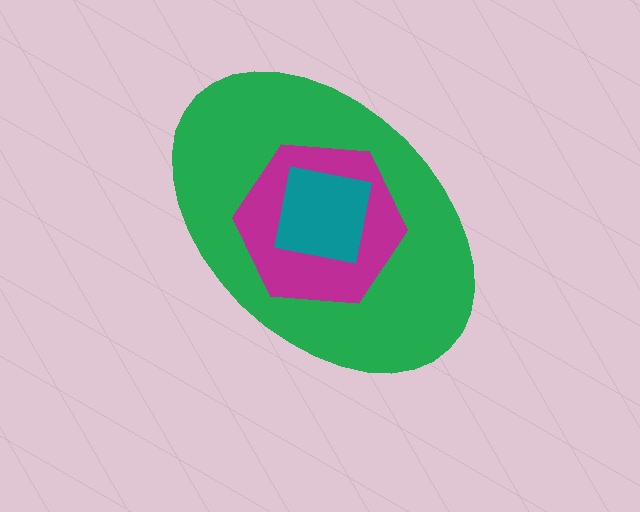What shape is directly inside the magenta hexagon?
The teal square.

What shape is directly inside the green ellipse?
The magenta hexagon.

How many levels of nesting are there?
3.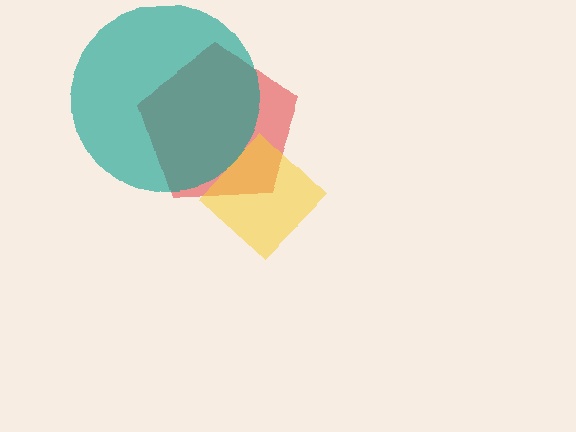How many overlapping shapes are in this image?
There are 3 overlapping shapes in the image.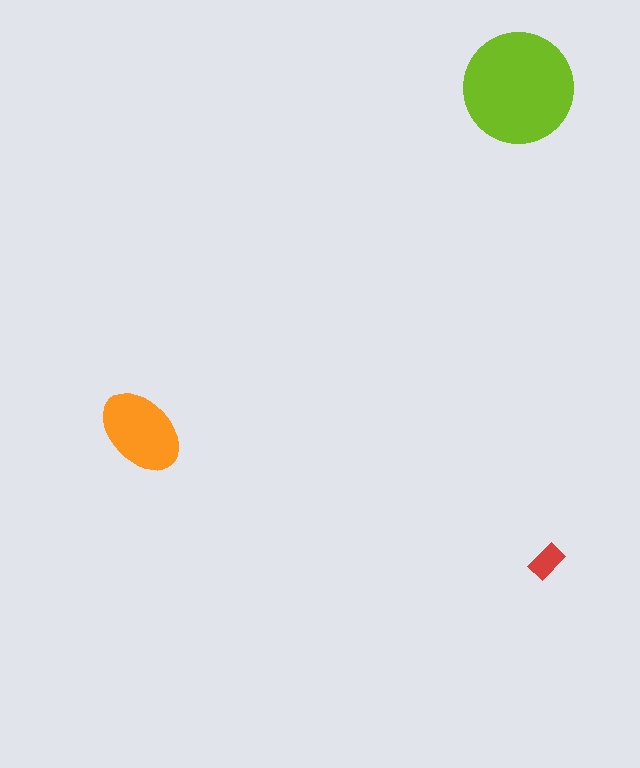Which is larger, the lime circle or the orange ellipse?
The lime circle.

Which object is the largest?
The lime circle.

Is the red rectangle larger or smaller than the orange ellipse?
Smaller.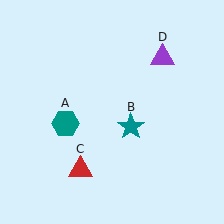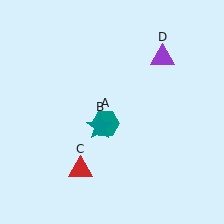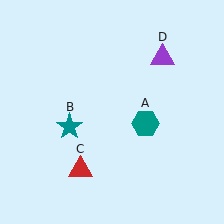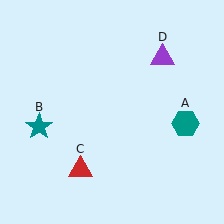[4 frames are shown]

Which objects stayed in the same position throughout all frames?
Red triangle (object C) and purple triangle (object D) remained stationary.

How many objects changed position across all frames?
2 objects changed position: teal hexagon (object A), teal star (object B).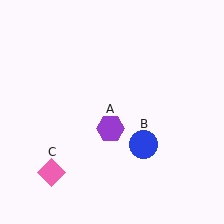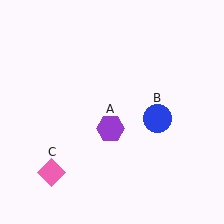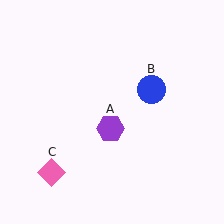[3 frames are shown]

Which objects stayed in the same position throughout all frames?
Purple hexagon (object A) and pink diamond (object C) remained stationary.